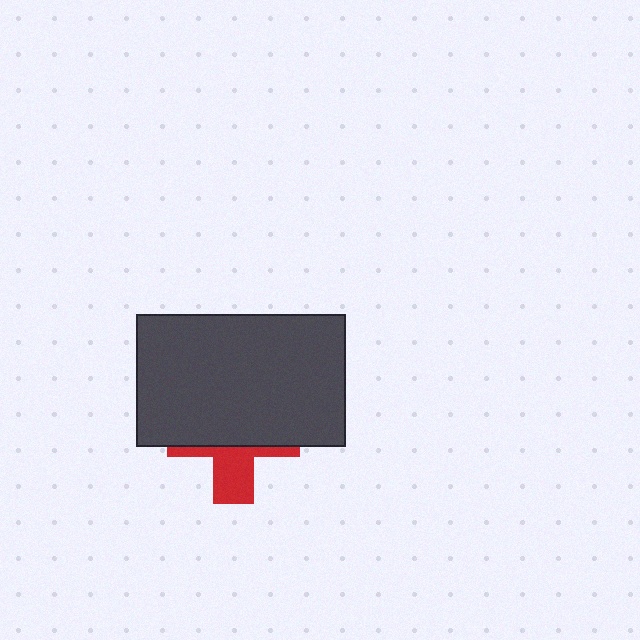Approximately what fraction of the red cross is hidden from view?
Roughly 66% of the red cross is hidden behind the dark gray rectangle.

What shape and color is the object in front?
The object in front is a dark gray rectangle.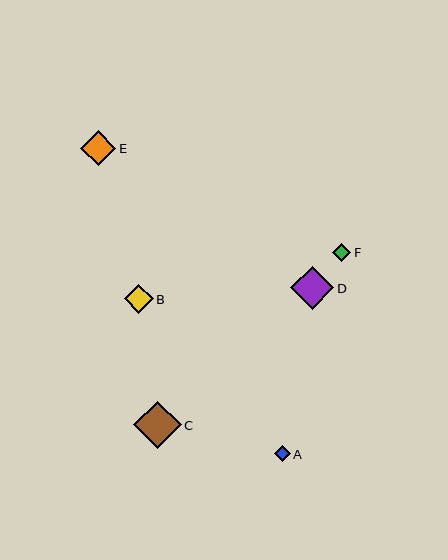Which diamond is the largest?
Diamond C is the largest with a size of approximately 48 pixels.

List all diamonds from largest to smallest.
From largest to smallest: C, D, E, B, F, A.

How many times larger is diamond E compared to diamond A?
Diamond E is approximately 2.2 times the size of diamond A.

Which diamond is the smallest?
Diamond A is the smallest with a size of approximately 16 pixels.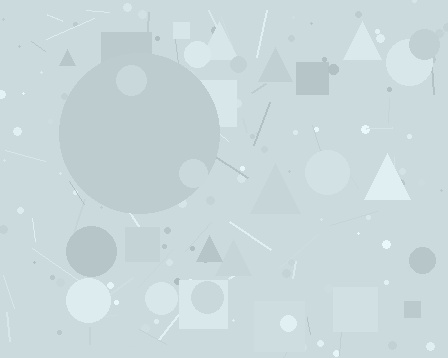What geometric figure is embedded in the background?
A circle is embedded in the background.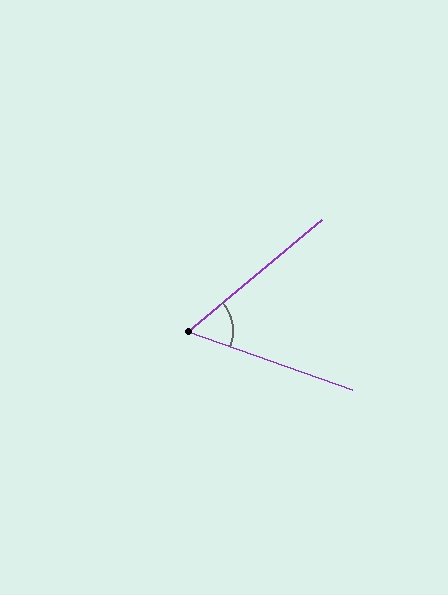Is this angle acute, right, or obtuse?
It is acute.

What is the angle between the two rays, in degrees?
Approximately 60 degrees.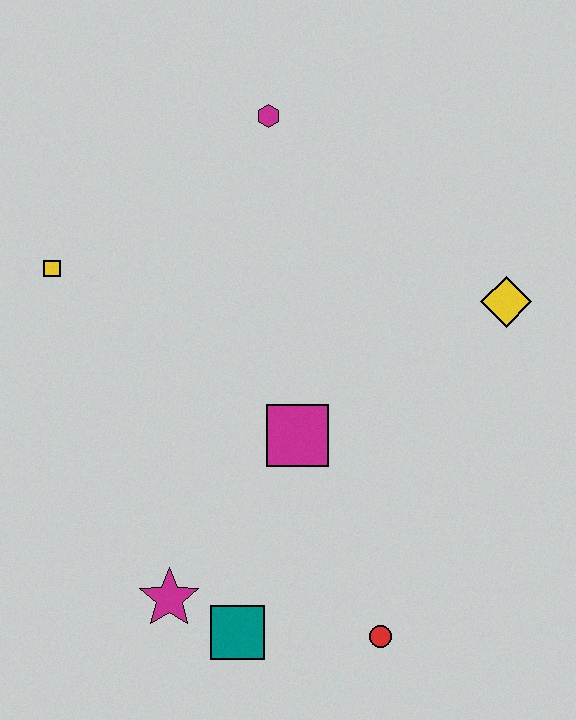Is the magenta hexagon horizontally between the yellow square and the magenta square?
Yes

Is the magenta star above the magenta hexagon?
No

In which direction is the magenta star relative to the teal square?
The magenta star is to the left of the teal square.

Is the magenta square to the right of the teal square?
Yes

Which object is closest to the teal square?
The magenta star is closest to the teal square.